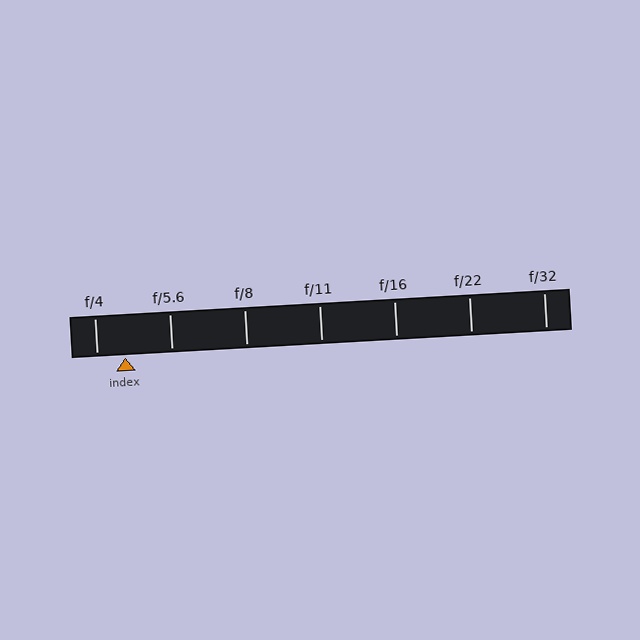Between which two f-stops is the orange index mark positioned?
The index mark is between f/4 and f/5.6.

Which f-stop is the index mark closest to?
The index mark is closest to f/4.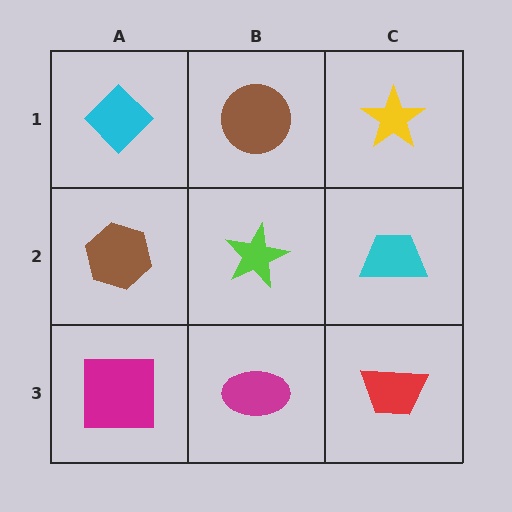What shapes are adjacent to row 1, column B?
A lime star (row 2, column B), a cyan diamond (row 1, column A), a yellow star (row 1, column C).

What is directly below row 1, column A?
A brown hexagon.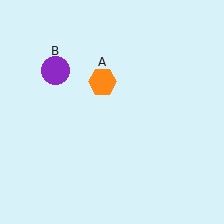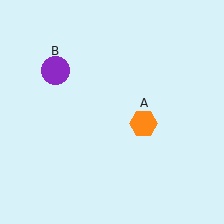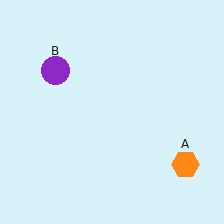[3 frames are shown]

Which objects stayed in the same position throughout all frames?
Purple circle (object B) remained stationary.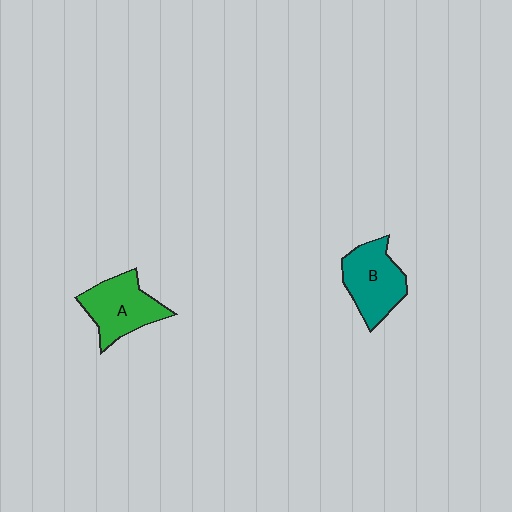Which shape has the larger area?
Shape B (teal).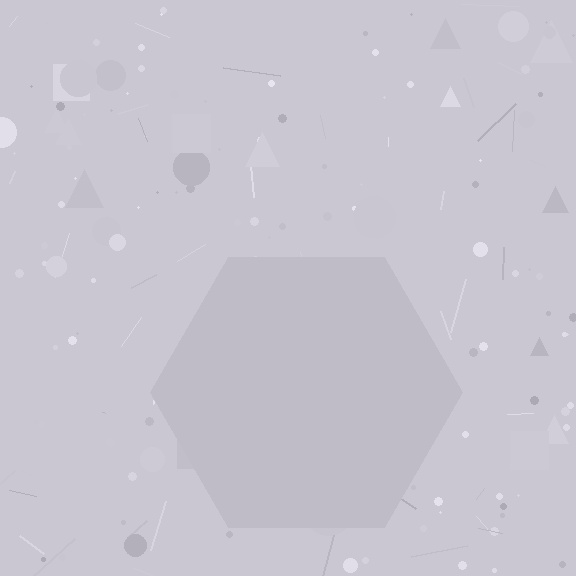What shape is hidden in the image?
A hexagon is hidden in the image.